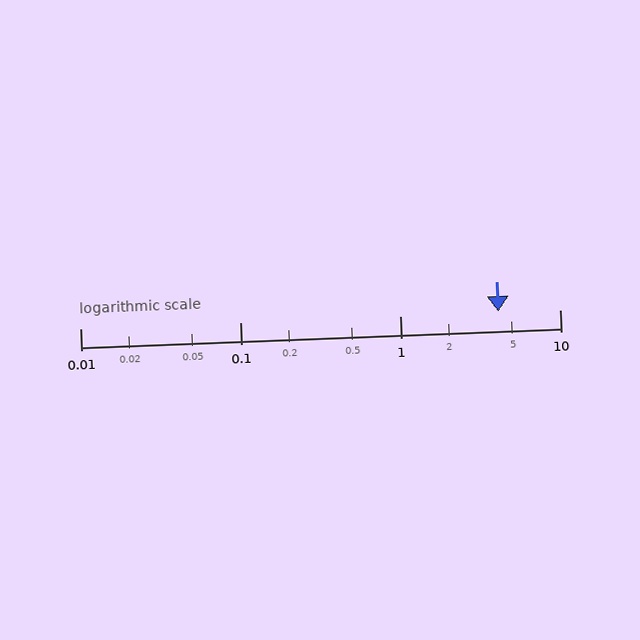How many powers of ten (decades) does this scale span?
The scale spans 3 decades, from 0.01 to 10.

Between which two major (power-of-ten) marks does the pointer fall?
The pointer is between 1 and 10.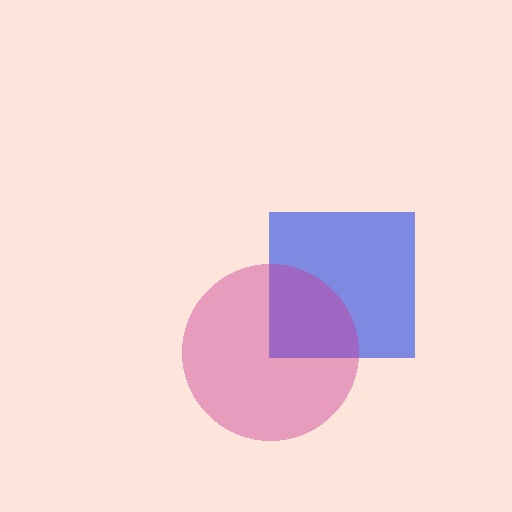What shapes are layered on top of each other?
The layered shapes are: a blue square, a magenta circle.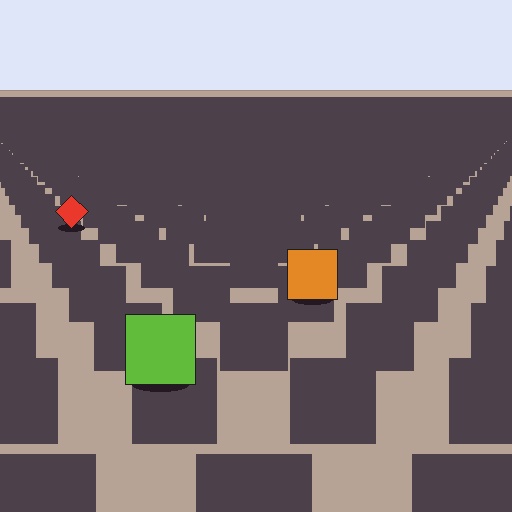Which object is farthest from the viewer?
The red diamond is farthest from the viewer. It appears smaller and the ground texture around it is denser.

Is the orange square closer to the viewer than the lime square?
No. The lime square is closer — you can tell from the texture gradient: the ground texture is coarser near it.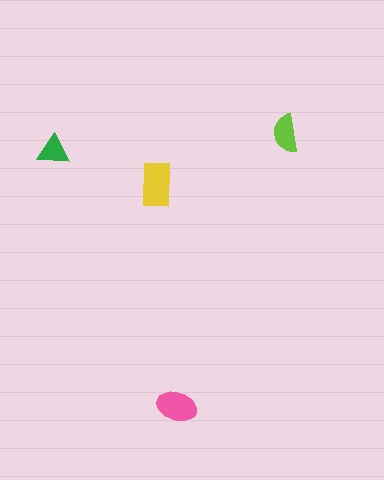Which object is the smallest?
The green triangle.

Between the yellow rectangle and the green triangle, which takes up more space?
The yellow rectangle.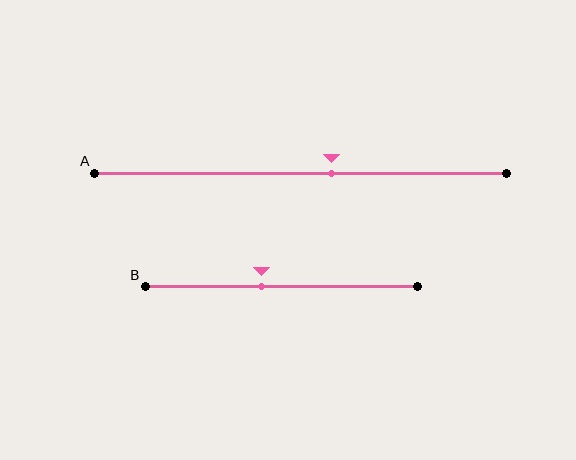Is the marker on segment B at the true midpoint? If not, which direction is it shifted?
No, the marker on segment B is shifted to the left by about 7% of the segment length.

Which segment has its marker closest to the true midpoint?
Segment B has its marker closest to the true midpoint.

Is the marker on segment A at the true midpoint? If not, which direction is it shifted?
No, the marker on segment A is shifted to the right by about 8% of the segment length.